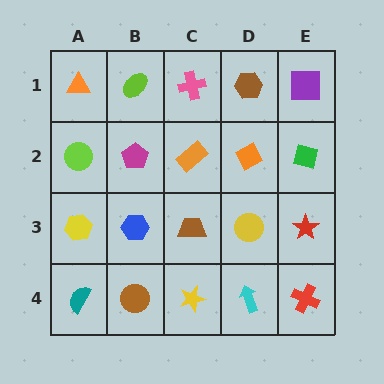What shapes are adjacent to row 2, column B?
A lime ellipse (row 1, column B), a blue hexagon (row 3, column B), a lime circle (row 2, column A), an orange rectangle (row 2, column C).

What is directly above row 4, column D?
A yellow circle.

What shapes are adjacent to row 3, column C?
An orange rectangle (row 2, column C), a yellow star (row 4, column C), a blue hexagon (row 3, column B), a yellow circle (row 3, column D).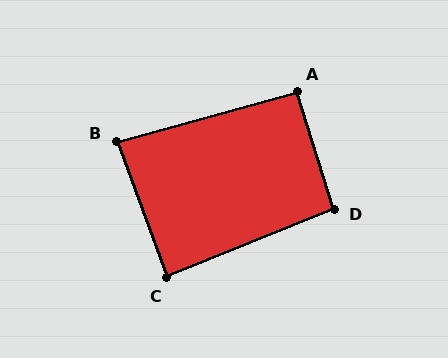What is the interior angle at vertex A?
Approximately 92 degrees (approximately right).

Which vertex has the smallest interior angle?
B, at approximately 85 degrees.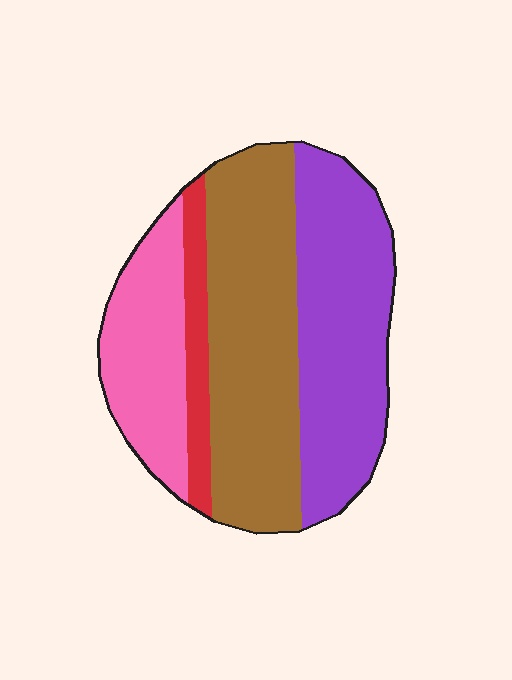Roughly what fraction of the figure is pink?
Pink takes up about one fifth (1/5) of the figure.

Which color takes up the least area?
Red, at roughly 10%.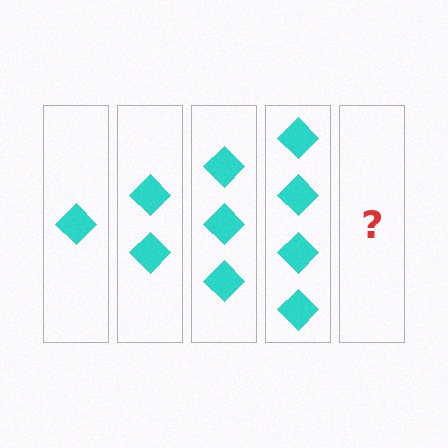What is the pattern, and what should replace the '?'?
The pattern is that each step adds one more diamond. The '?' should be 5 diamonds.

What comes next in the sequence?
The next element should be 5 diamonds.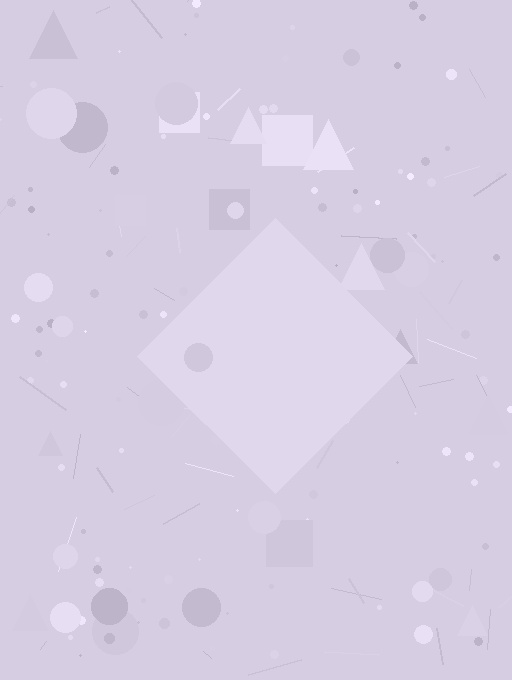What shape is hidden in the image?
A diamond is hidden in the image.